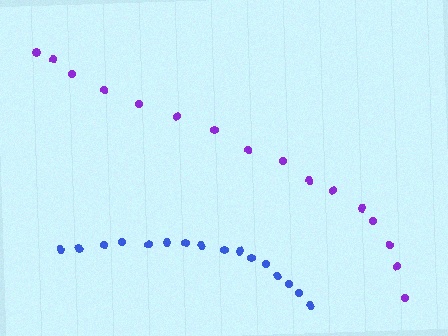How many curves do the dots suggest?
There are 2 distinct paths.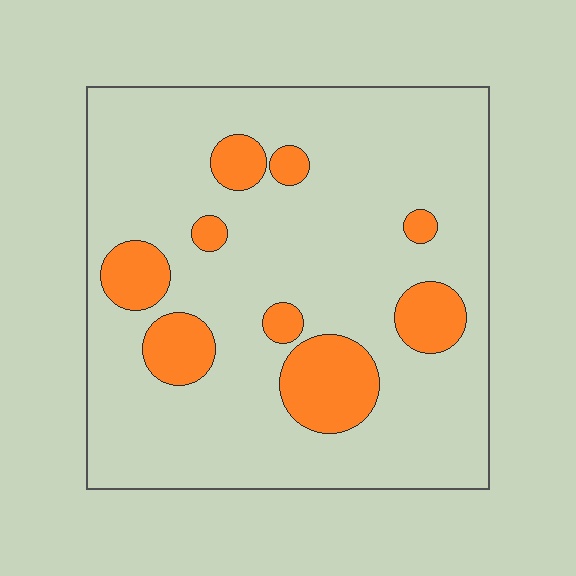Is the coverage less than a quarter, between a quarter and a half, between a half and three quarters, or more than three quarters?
Less than a quarter.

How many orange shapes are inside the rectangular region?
9.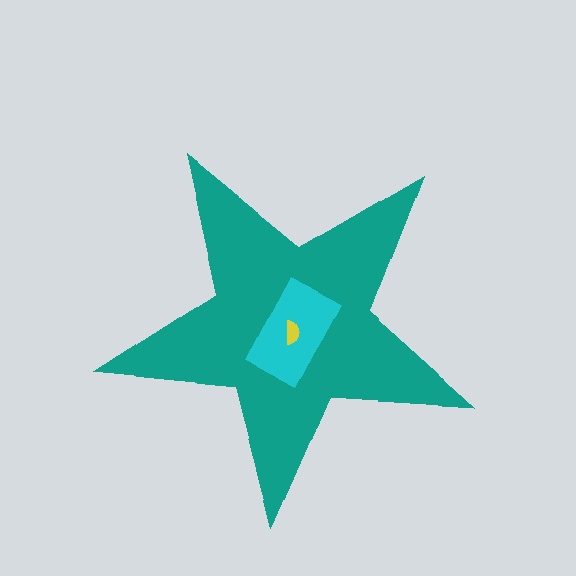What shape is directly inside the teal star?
The cyan rectangle.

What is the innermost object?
The yellow semicircle.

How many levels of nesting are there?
3.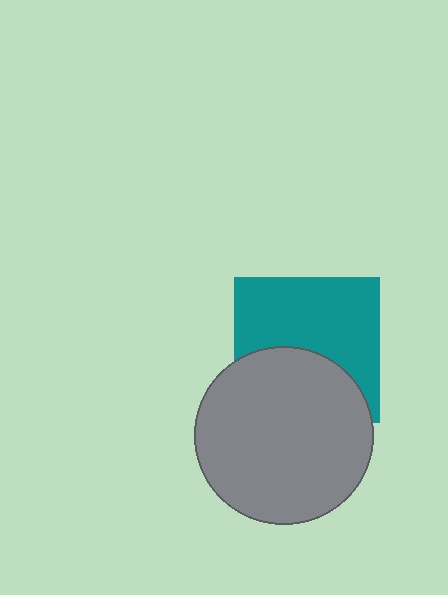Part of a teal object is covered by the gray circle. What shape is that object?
It is a square.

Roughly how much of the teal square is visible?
About half of it is visible (roughly 58%).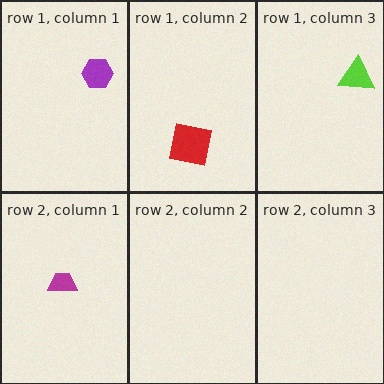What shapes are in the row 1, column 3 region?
The lime triangle.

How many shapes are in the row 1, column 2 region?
1.